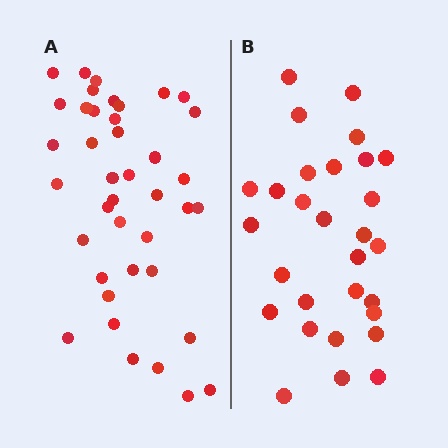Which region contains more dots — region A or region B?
Region A (the left region) has more dots.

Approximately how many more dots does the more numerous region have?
Region A has roughly 12 or so more dots than region B.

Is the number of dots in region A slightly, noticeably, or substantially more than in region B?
Region A has noticeably more, but not dramatically so. The ratio is roughly 1.4 to 1.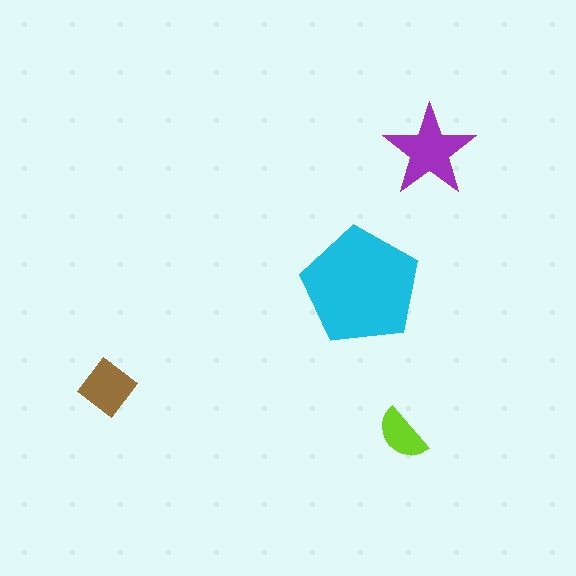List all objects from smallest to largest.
The lime semicircle, the brown diamond, the purple star, the cyan pentagon.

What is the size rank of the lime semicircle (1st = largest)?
4th.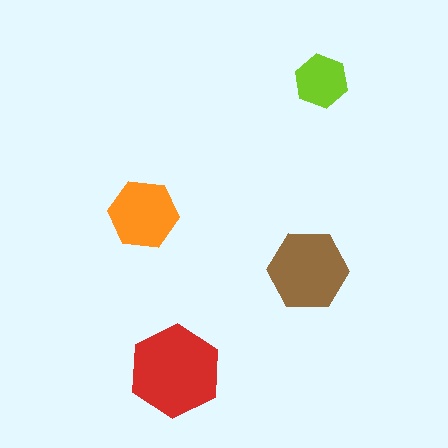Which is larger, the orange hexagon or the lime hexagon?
The orange one.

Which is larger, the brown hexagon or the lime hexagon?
The brown one.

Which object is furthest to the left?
The orange hexagon is leftmost.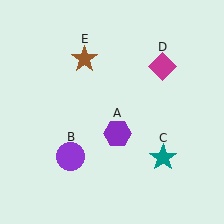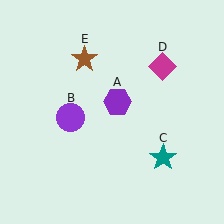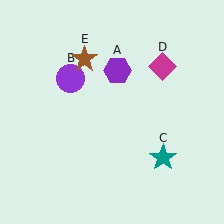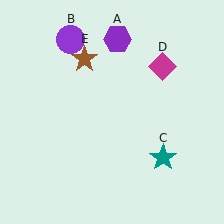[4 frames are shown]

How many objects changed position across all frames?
2 objects changed position: purple hexagon (object A), purple circle (object B).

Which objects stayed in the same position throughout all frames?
Teal star (object C) and magenta diamond (object D) and brown star (object E) remained stationary.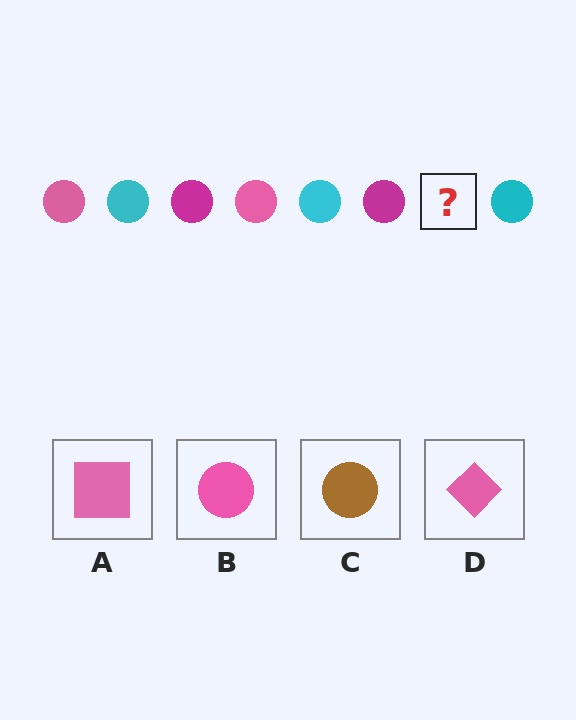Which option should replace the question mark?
Option B.